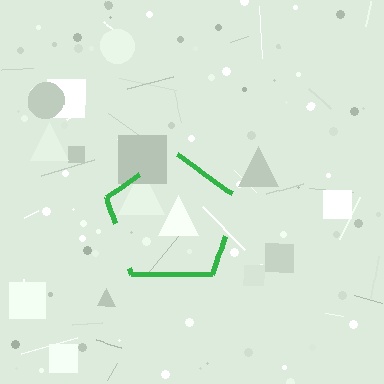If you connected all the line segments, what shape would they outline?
They would outline a pentagon.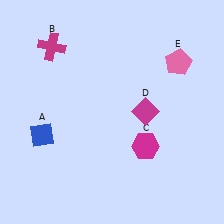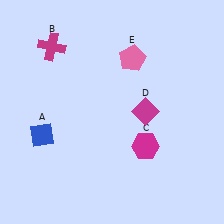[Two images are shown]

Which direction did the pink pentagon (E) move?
The pink pentagon (E) moved left.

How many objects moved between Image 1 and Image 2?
1 object moved between the two images.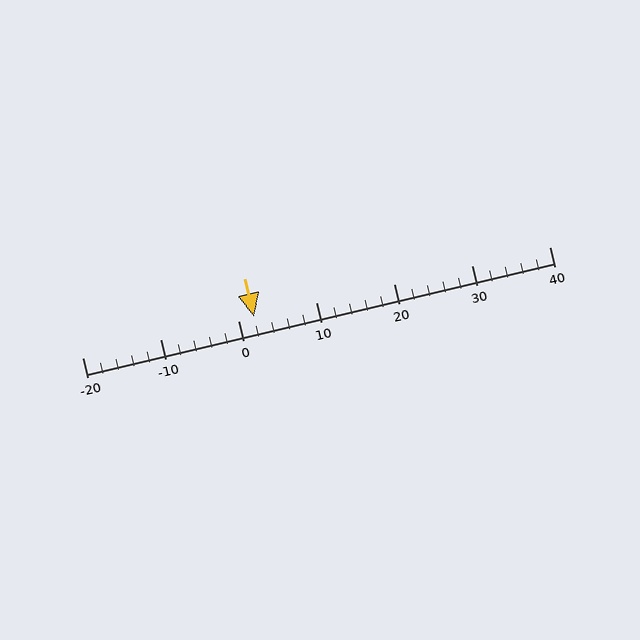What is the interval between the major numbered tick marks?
The major tick marks are spaced 10 units apart.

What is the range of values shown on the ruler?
The ruler shows values from -20 to 40.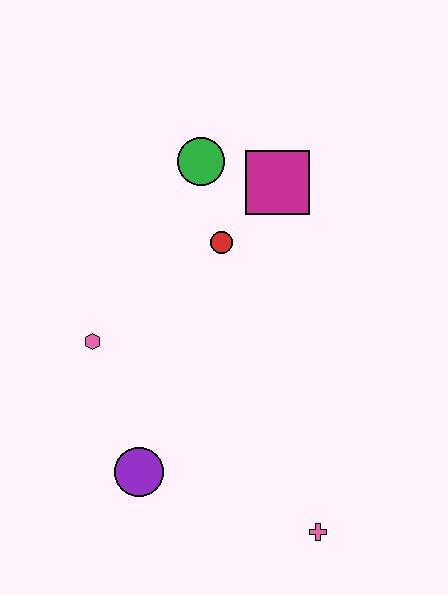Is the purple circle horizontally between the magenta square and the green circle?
No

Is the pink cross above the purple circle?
No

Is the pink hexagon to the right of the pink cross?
No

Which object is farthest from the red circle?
The pink cross is farthest from the red circle.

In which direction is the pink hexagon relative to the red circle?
The pink hexagon is to the left of the red circle.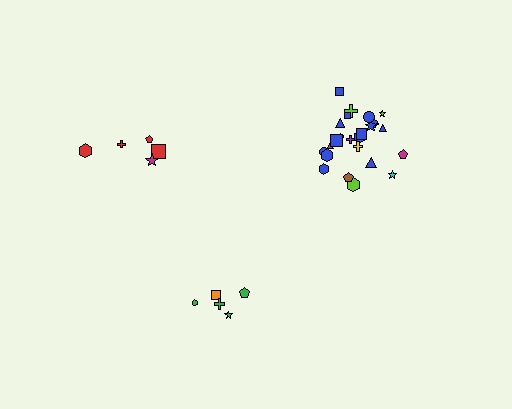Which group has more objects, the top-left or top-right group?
The top-right group.